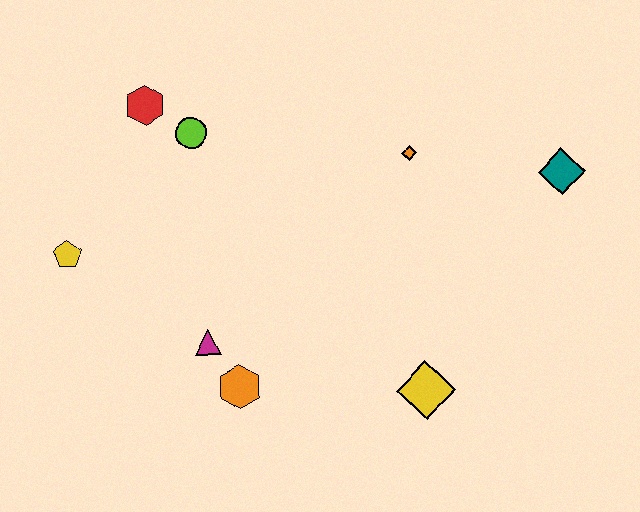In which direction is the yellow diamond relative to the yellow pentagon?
The yellow diamond is to the right of the yellow pentagon.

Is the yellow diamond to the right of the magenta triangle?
Yes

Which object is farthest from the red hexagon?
The teal diamond is farthest from the red hexagon.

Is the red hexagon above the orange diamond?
Yes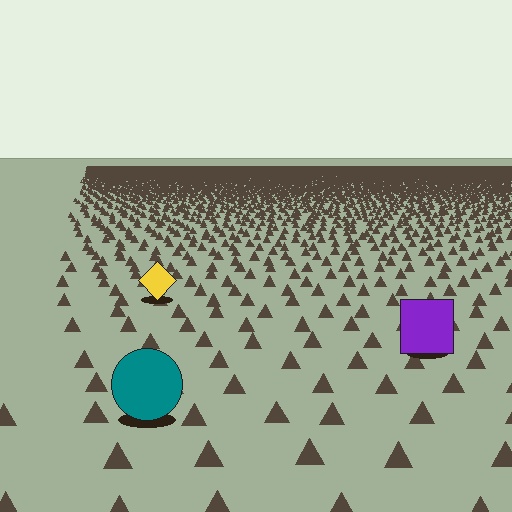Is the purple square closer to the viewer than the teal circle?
No. The teal circle is closer — you can tell from the texture gradient: the ground texture is coarser near it.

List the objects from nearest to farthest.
From nearest to farthest: the teal circle, the purple square, the yellow diamond.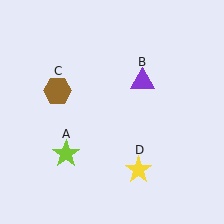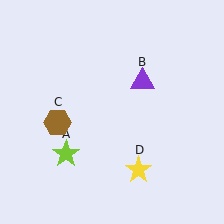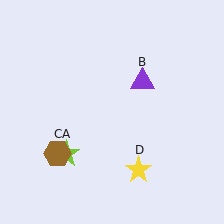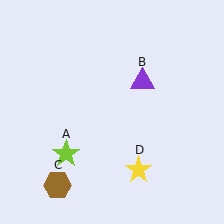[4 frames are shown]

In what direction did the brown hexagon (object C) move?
The brown hexagon (object C) moved down.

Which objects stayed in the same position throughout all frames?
Lime star (object A) and purple triangle (object B) and yellow star (object D) remained stationary.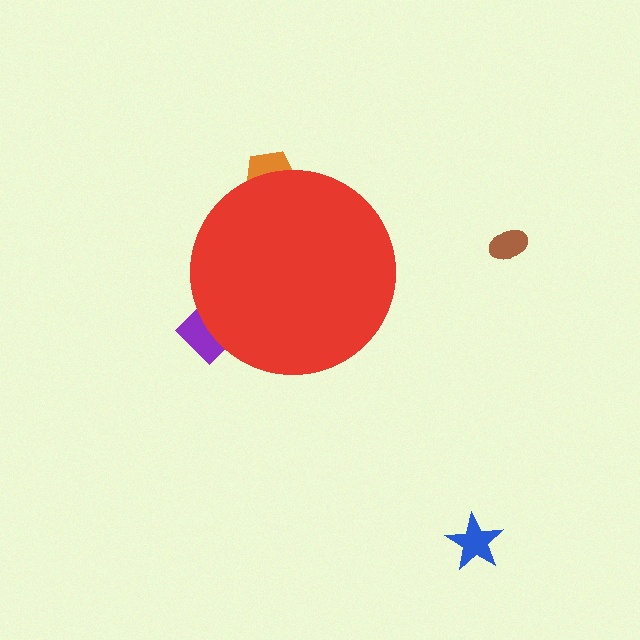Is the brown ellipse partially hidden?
No, the brown ellipse is fully visible.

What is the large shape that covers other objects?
A red circle.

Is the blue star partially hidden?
No, the blue star is fully visible.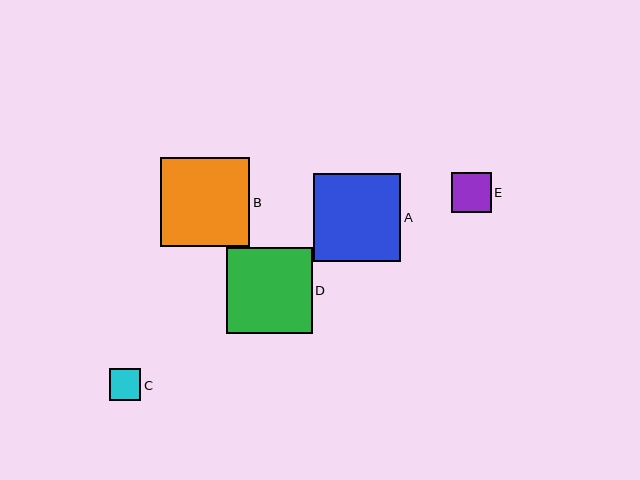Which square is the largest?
Square B is the largest with a size of approximately 89 pixels.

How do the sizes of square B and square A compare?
Square B and square A are approximately the same size.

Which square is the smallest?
Square C is the smallest with a size of approximately 31 pixels.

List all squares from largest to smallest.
From largest to smallest: B, A, D, E, C.